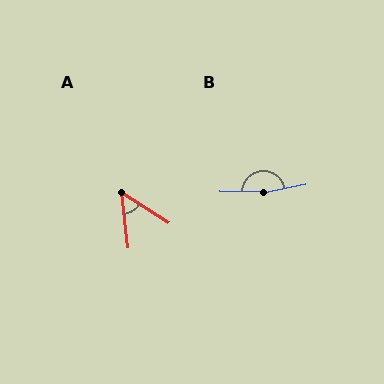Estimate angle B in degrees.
Approximately 169 degrees.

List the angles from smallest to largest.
A (51°), B (169°).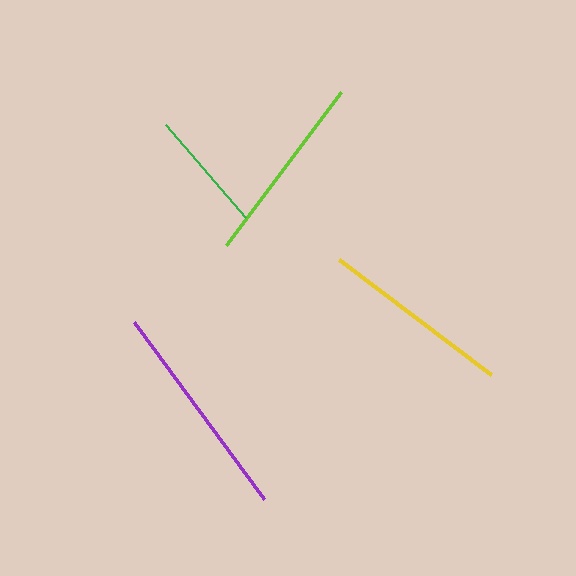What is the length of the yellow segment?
The yellow segment is approximately 191 pixels long.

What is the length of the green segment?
The green segment is approximately 123 pixels long.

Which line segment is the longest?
The purple line is the longest at approximately 219 pixels.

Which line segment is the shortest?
The green line is the shortest at approximately 123 pixels.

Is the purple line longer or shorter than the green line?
The purple line is longer than the green line.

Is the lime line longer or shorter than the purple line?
The purple line is longer than the lime line.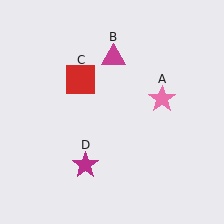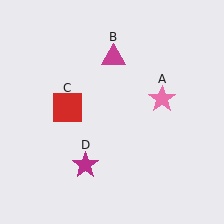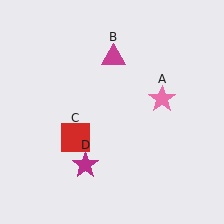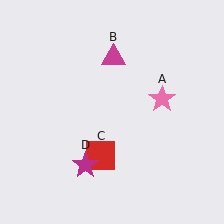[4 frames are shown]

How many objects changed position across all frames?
1 object changed position: red square (object C).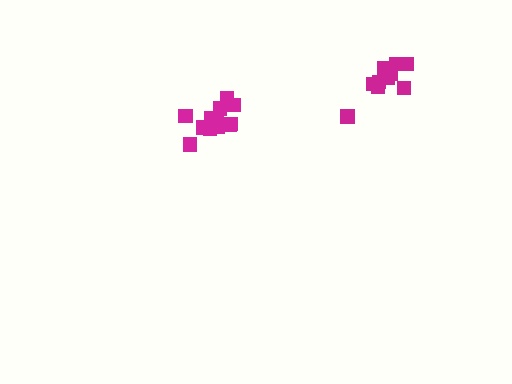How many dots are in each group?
Group 1: 10 dots, Group 2: 12 dots (22 total).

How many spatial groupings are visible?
There are 2 spatial groupings.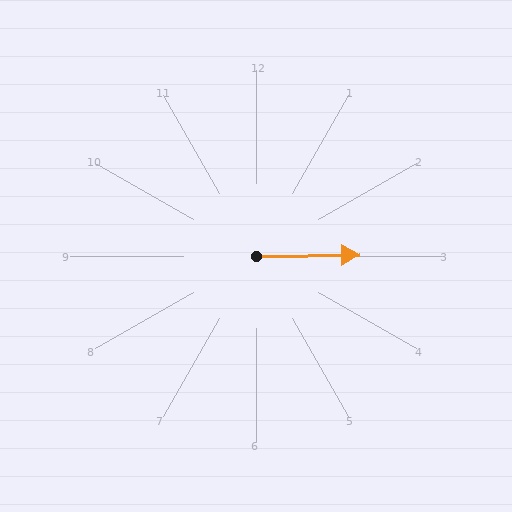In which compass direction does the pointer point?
East.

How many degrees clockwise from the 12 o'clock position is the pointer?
Approximately 89 degrees.